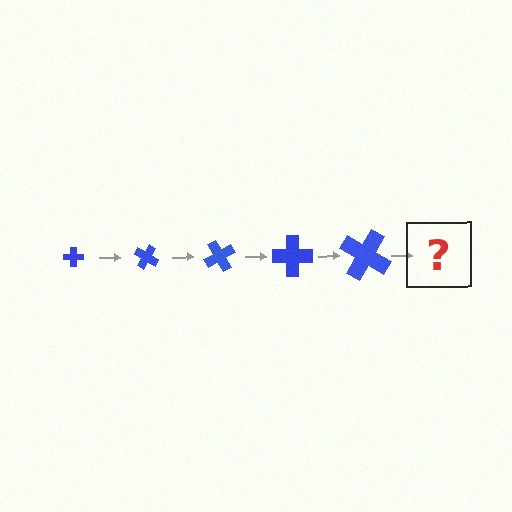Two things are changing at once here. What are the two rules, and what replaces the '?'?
The two rules are that the cross grows larger each step and it rotates 30 degrees each step. The '?' should be a cross, larger than the previous one and rotated 150 degrees from the start.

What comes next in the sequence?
The next element should be a cross, larger than the previous one and rotated 150 degrees from the start.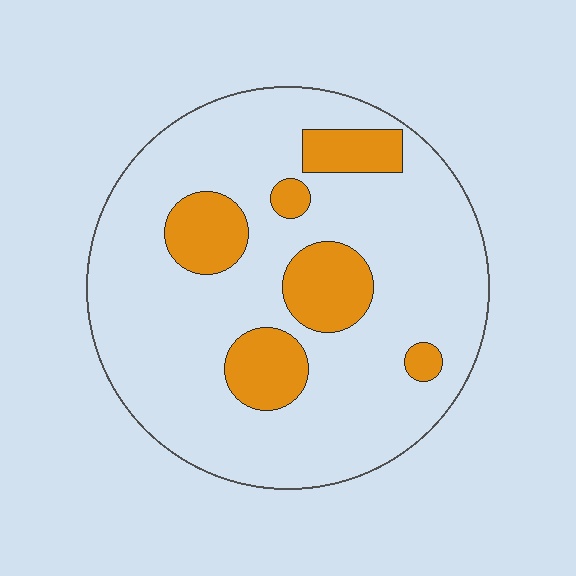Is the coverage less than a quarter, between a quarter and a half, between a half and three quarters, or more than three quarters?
Less than a quarter.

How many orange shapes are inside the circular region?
6.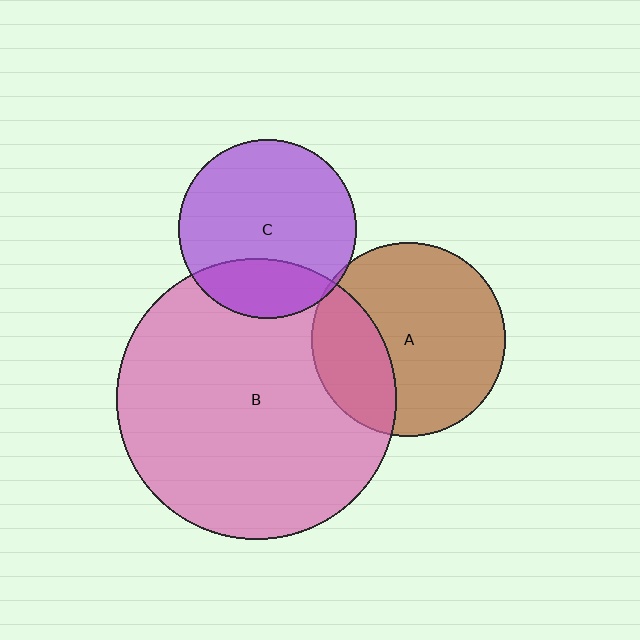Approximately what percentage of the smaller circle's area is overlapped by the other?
Approximately 25%.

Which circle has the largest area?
Circle B (pink).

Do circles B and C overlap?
Yes.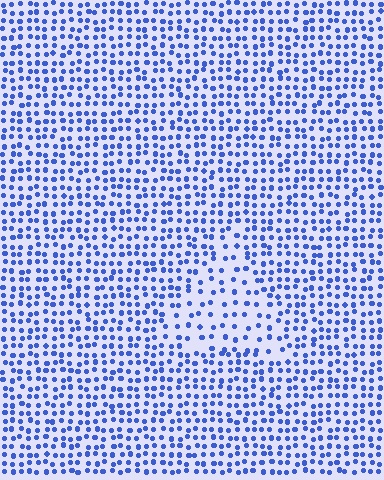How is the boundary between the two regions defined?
The boundary is defined by a change in element density (approximately 1.9x ratio). All elements are the same color, size, and shape.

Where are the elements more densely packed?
The elements are more densely packed outside the triangle boundary.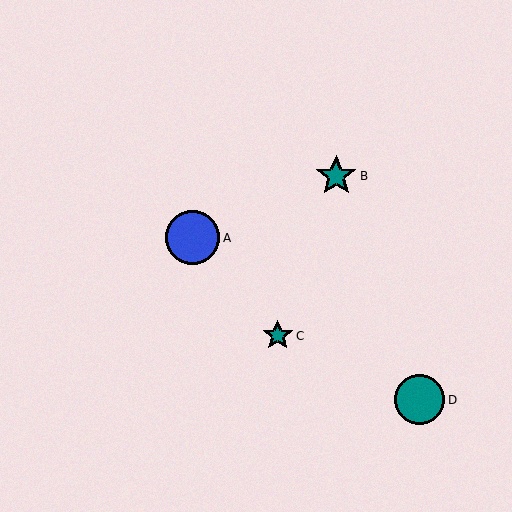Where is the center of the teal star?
The center of the teal star is at (336, 176).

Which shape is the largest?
The blue circle (labeled A) is the largest.